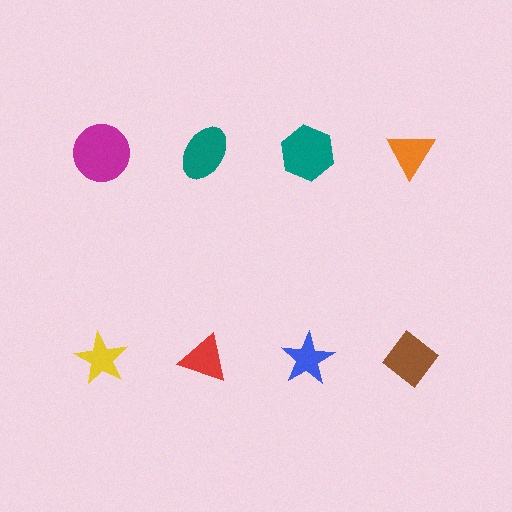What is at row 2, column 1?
A yellow star.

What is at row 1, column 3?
A teal hexagon.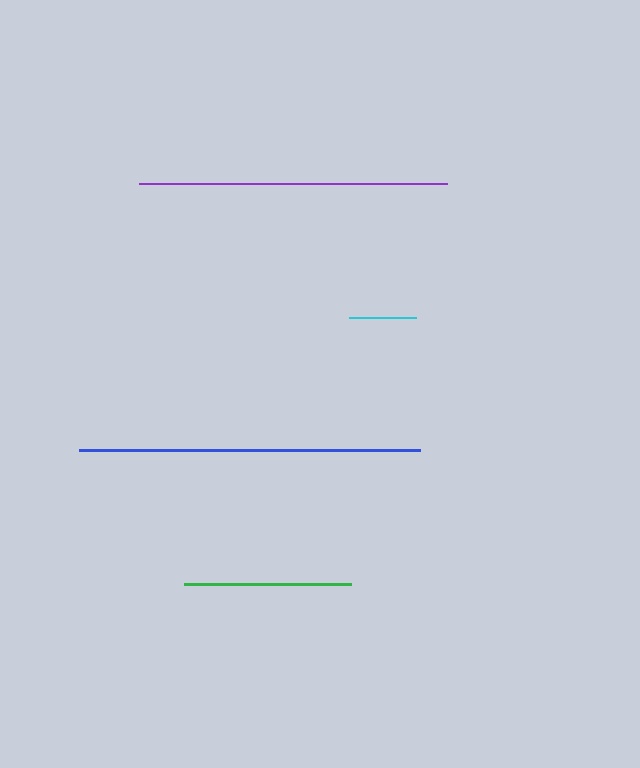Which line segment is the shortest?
The cyan line is the shortest at approximately 66 pixels.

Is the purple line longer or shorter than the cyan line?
The purple line is longer than the cyan line.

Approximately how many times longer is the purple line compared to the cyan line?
The purple line is approximately 4.6 times the length of the cyan line.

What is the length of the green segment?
The green segment is approximately 167 pixels long.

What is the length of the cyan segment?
The cyan segment is approximately 66 pixels long.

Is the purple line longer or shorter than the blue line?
The blue line is longer than the purple line.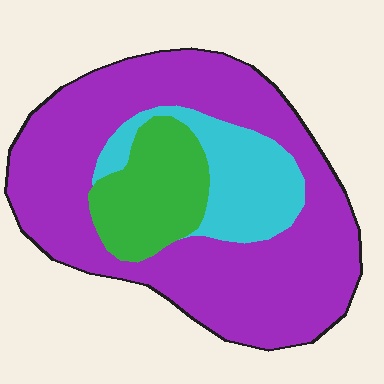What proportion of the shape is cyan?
Cyan takes up about one sixth (1/6) of the shape.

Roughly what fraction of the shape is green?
Green takes up about one sixth (1/6) of the shape.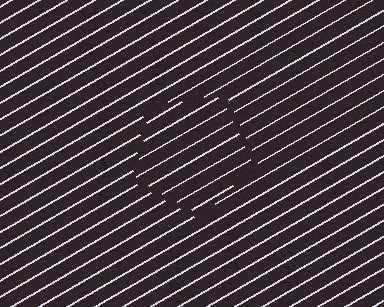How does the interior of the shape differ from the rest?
The interior of the shape contains the same grating, shifted by half a period — the contour is defined by the phase discontinuity where line-ends from the inner and outer gratings abut.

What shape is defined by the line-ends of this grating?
An illusory pentagon. The interior of the shape contains the same grating, shifted by half a period — the contour is defined by the phase discontinuity where line-ends from the inner and outer gratings abut.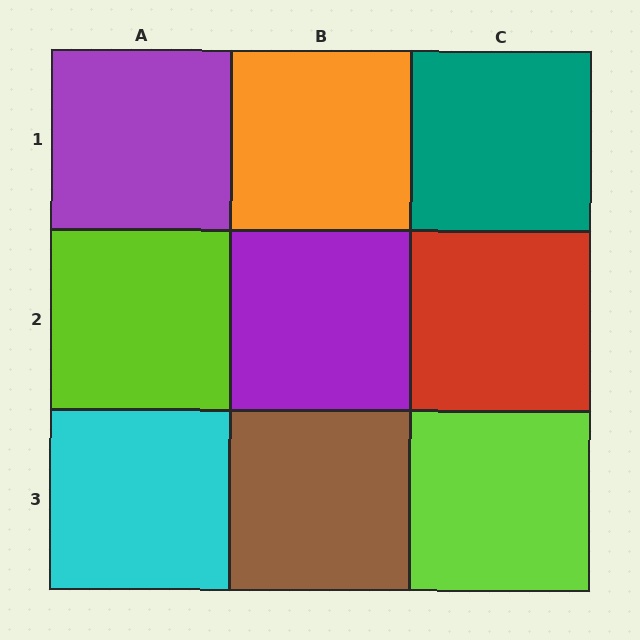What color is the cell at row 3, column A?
Cyan.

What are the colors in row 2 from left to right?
Lime, purple, red.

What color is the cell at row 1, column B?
Orange.